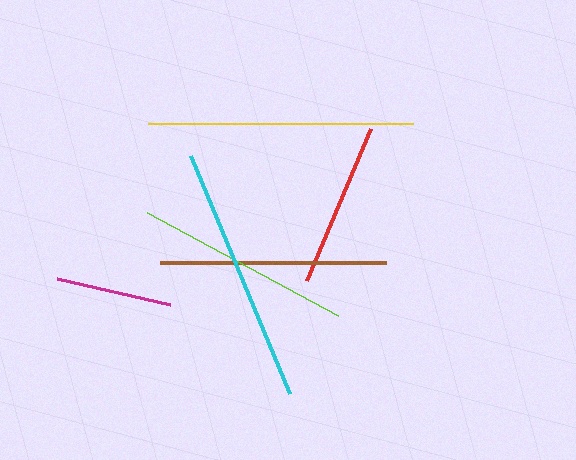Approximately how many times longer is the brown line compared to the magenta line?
The brown line is approximately 1.9 times the length of the magenta line.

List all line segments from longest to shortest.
From longest to shortest: yellow, cyan, brown, lime, red, magenta.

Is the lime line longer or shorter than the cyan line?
The cyan line is longer than the lime line.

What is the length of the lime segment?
The lime segment is approximately 217 pixels long.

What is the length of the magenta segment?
The magenta segment is approximately 116 pixels long.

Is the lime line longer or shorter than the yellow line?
The yellow line is longer than the lime line.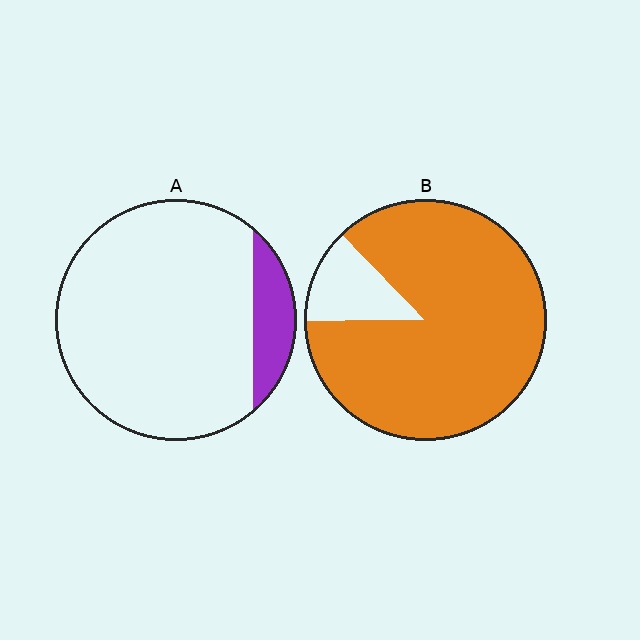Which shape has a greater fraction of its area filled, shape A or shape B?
Shape B.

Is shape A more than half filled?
No.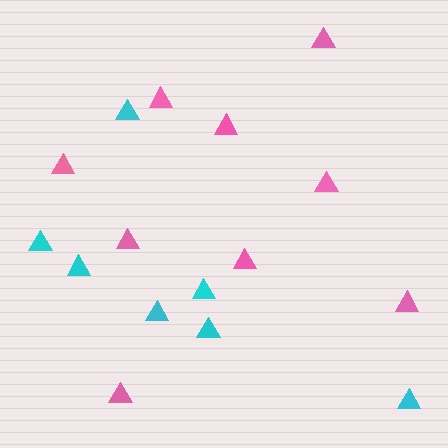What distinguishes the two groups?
There are 2 groups: one group of pink triangles (9) and one group of cyan triangles (7).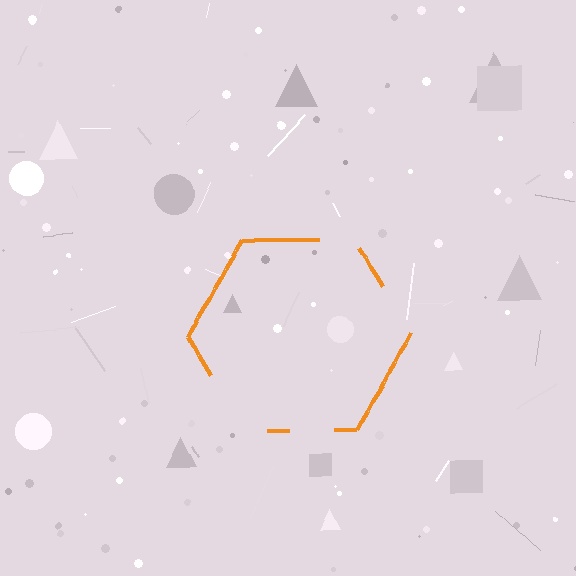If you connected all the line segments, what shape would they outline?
They would outline a hexagon.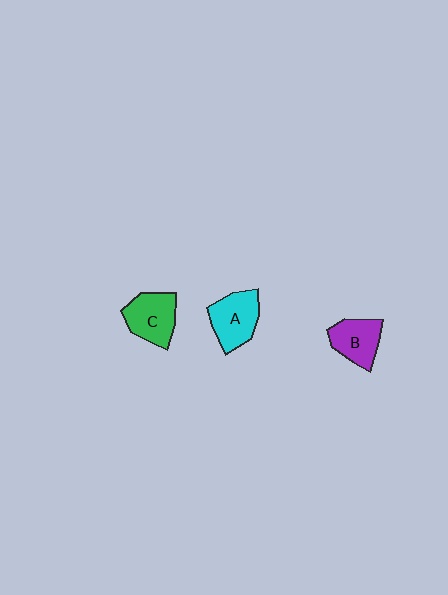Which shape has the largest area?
Shape A (cyan).